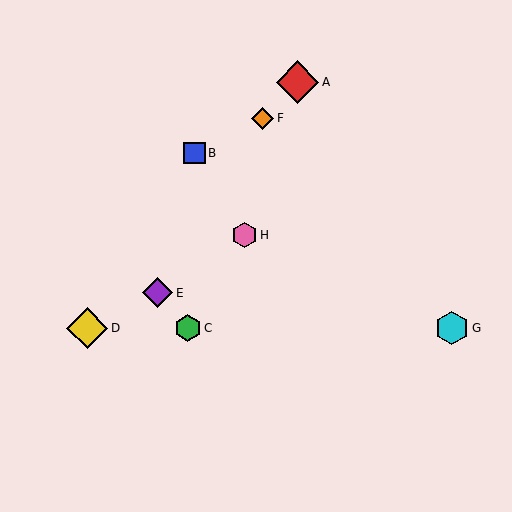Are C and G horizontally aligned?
Yes, both are at y≈328.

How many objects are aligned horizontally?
3 objects (C, D, G) are aligned horizontally.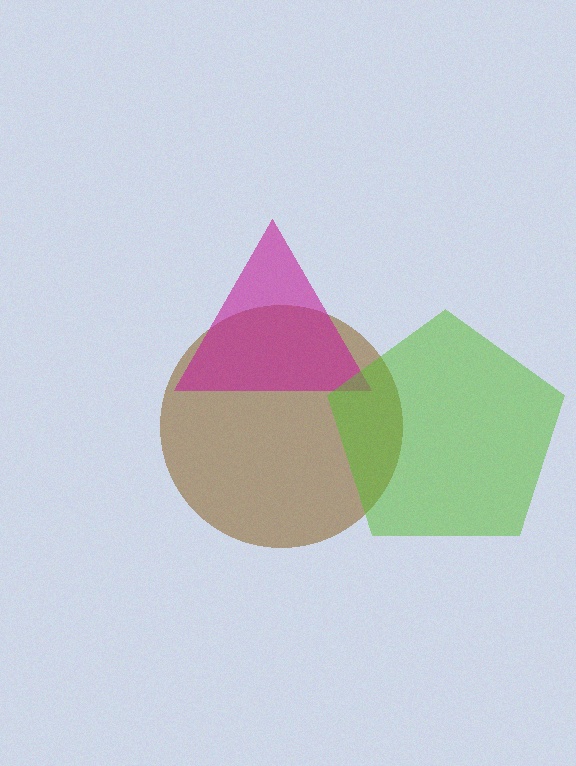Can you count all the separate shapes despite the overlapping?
Yes, there are 3 separate shapes.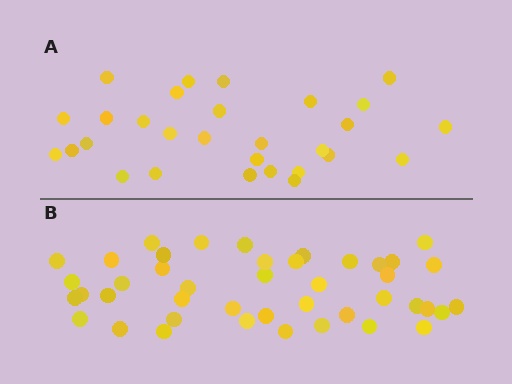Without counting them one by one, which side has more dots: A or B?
Region B (the bottom region) has more dots.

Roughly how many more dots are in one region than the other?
Region B has approximately 15 more dots than region A.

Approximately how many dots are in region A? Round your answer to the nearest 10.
About 30 dots. (The exact count is 29, which rounds to 30.)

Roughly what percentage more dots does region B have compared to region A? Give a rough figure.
About 50% more.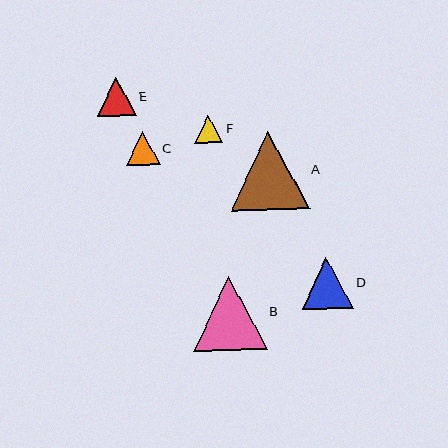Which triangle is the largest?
Triangle A is the largest with a size of approximately 79 pixels.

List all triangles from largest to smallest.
From largest to smallest: A, B, D, E, C, F.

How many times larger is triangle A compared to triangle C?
Triangle A is approximately 2.3 times the size of triangle C.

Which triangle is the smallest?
Triangle F is the smallest with a size of approximately 28 pixels.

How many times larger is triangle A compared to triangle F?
Triangle A is approximately 2.8 times the size of triangle F.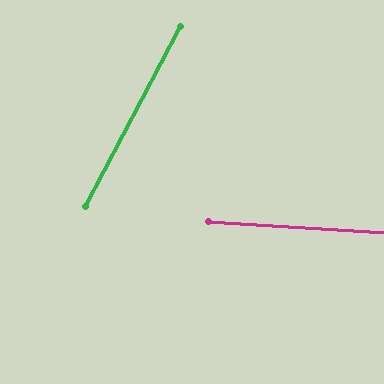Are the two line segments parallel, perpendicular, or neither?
Neither parallel nor perpendicular — they differ by about 66°.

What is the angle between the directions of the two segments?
Approximately 66 degrees.